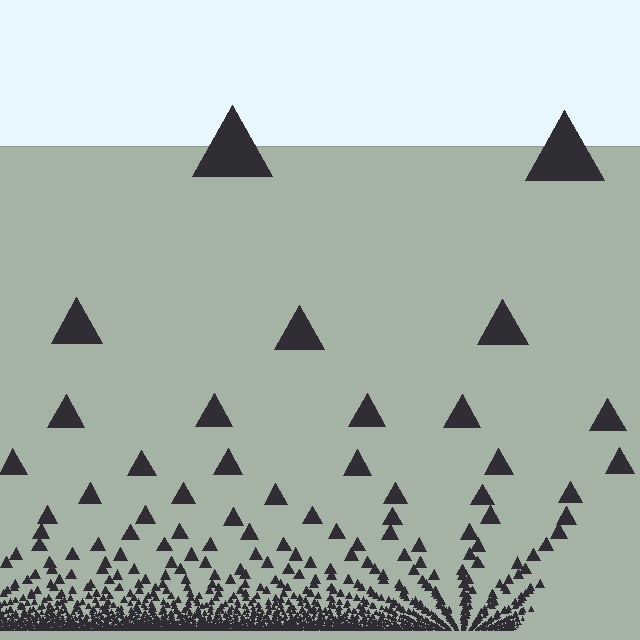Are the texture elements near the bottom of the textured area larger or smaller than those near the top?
Smaller. The gradient is inverted — elements near the bottom are smaller and denser.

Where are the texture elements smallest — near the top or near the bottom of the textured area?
Near the bottom.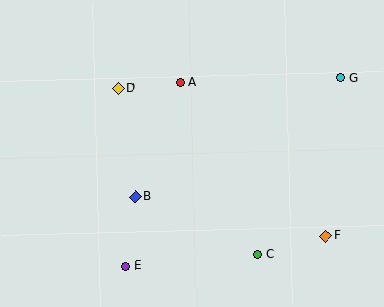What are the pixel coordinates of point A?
Point A is at (181, 82).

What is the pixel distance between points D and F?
The distance between D and F is 255 pixels.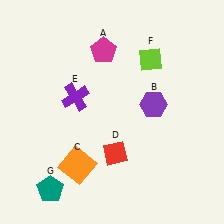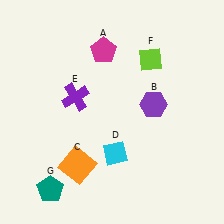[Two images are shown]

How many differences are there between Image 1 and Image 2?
There is 1 difference between the two images.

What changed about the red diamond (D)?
In Image 1, D is red. In Image 2, it changed to cyan.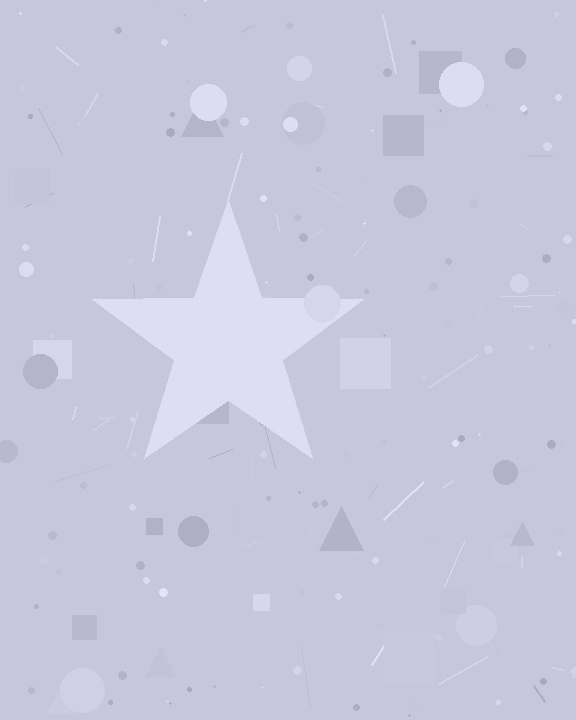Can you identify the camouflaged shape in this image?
The camouflaged shape is a star.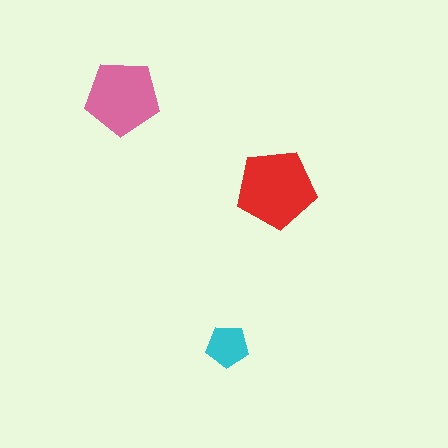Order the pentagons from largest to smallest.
the red one, the pink one, the cyan one.